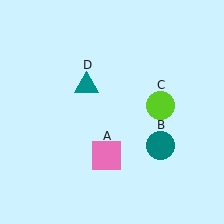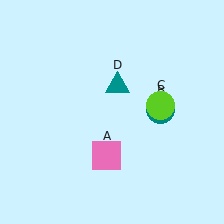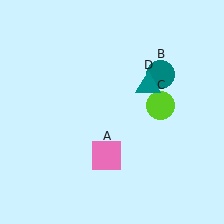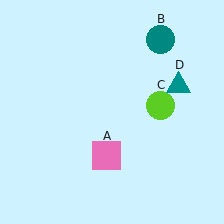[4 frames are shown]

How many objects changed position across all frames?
2 objects changed position: teal circle (object B), teal triangle (object D).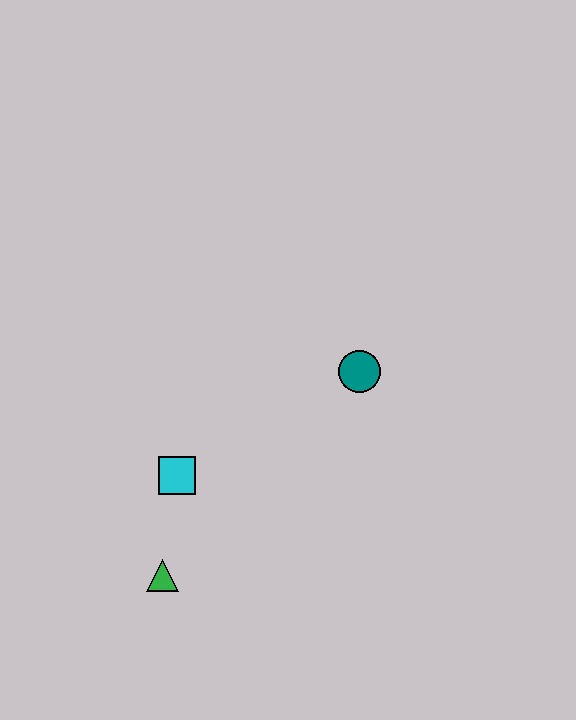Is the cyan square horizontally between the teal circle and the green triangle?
Yes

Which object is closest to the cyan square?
The green triangle is closest to the cyan square.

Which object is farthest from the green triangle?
The teal circle is farthest from the green triangle.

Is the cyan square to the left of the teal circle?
Yes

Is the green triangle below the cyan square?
Yes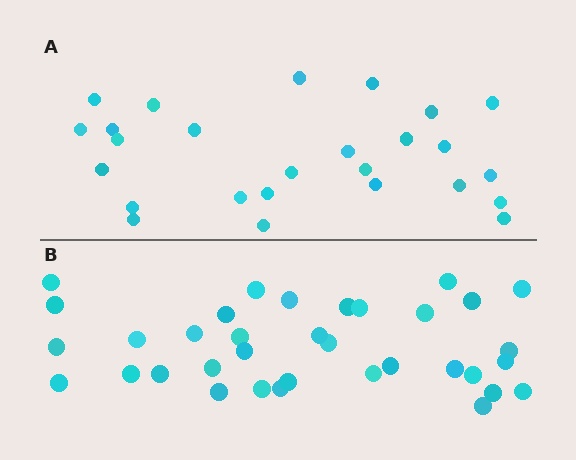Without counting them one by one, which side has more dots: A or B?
Region B (the bottom region) has more dots.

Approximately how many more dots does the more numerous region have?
Region B has roughly 8 or so more dots than region A.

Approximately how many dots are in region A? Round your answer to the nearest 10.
About 30 dots. (The exact count is 26, which rounds to 30.)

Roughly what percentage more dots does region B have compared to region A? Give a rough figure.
About 35% more.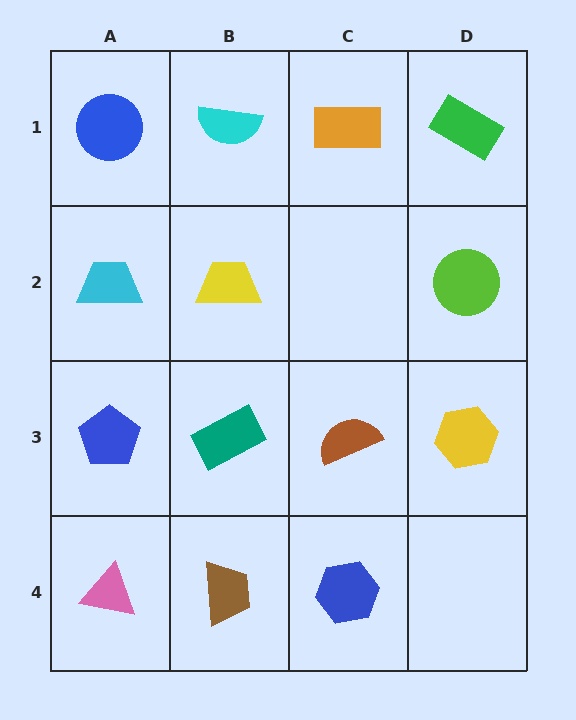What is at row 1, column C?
An orange rectangle.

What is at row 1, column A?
A blue circle.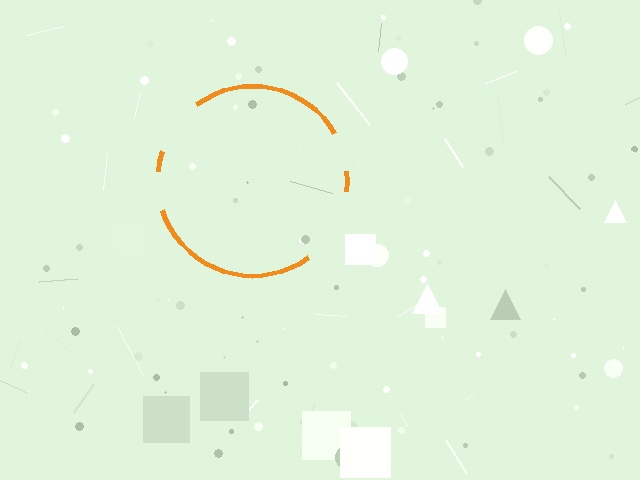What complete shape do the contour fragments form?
The contour fragments form a circle.